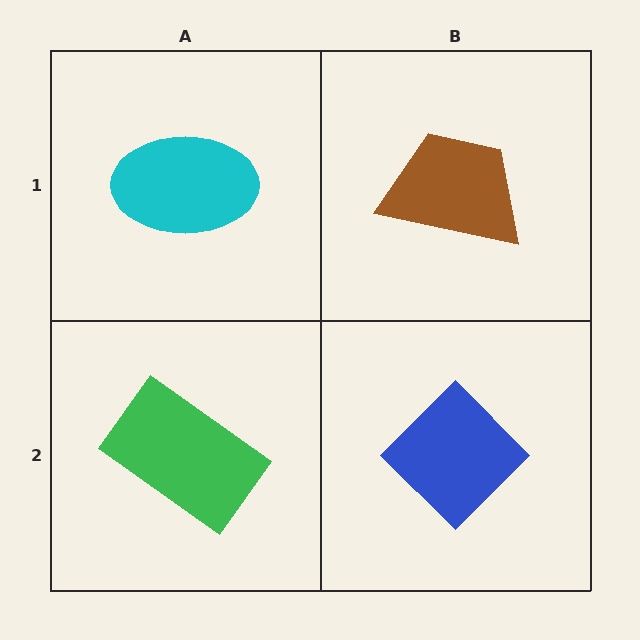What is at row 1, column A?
A cyan ellipse.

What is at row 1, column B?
A brown trapezoid.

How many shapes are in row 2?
2 shapes.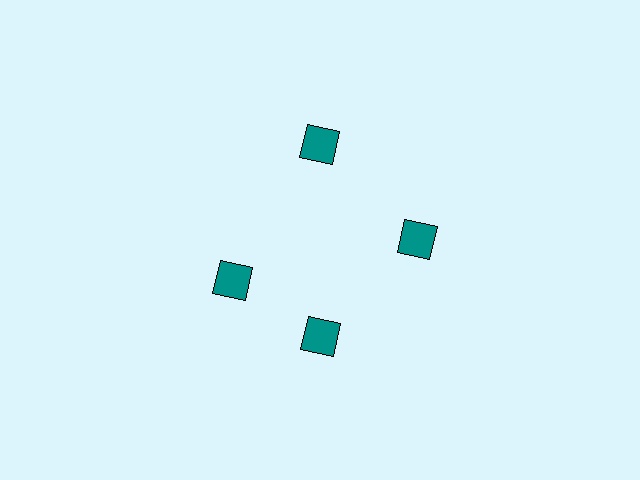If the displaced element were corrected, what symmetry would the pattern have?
It would have 4-fold rotational symmetry — the pattern would map onto itself every 90 degrees.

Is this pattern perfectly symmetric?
No. The 4 teal squares are arranged in a ring, but one element near the 9 o'clock position is rotated out of alignment along the ring, breaking the 4-fold rotational symmetry.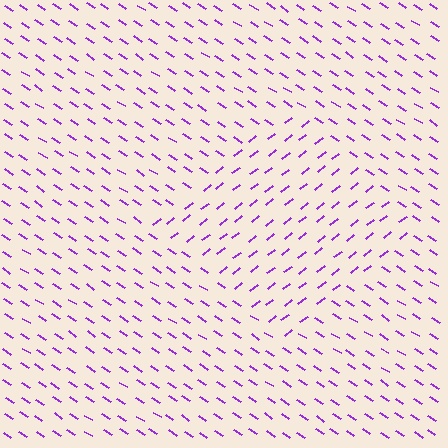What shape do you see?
I see a diamond.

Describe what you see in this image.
The image is filled with small purple line segments. A diamond region in the image has lines oriented differently from the surrounding lines, creating a visible texture boundary.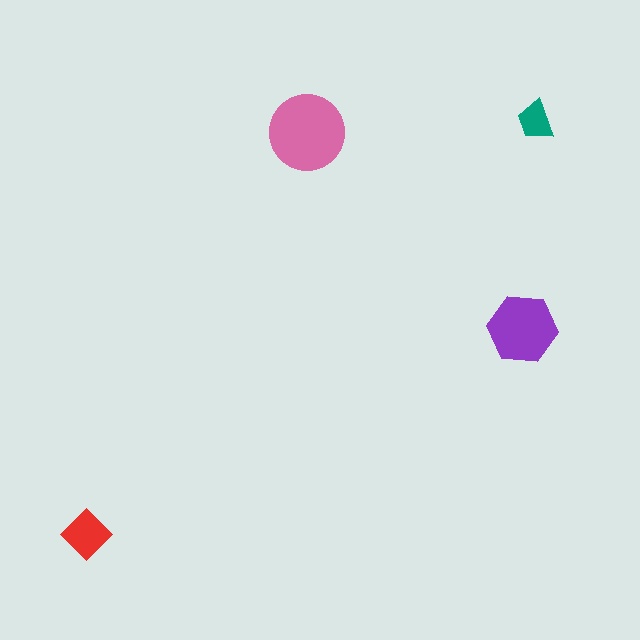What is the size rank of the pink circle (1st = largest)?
1st.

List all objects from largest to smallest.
The pink circle, the purple hexagon, the red diamond, the teal trapezoid.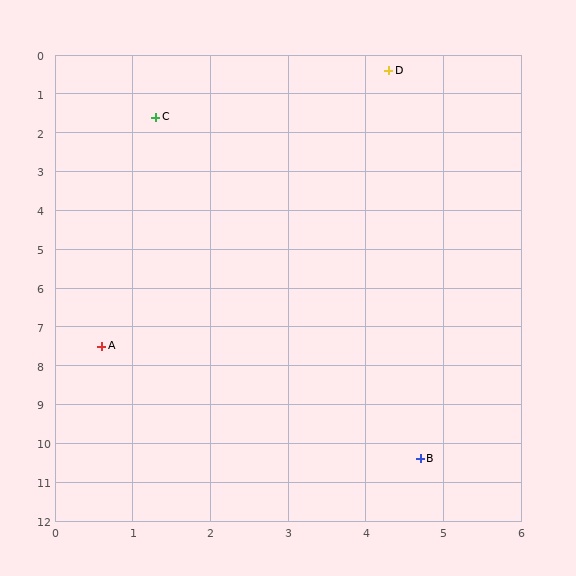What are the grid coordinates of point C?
Point C is at approximately (1.3, 1.6).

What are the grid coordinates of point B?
Point B is at approximately (4.7, 10.4).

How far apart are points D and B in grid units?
Points D and B are about 10.0 grid units apart.